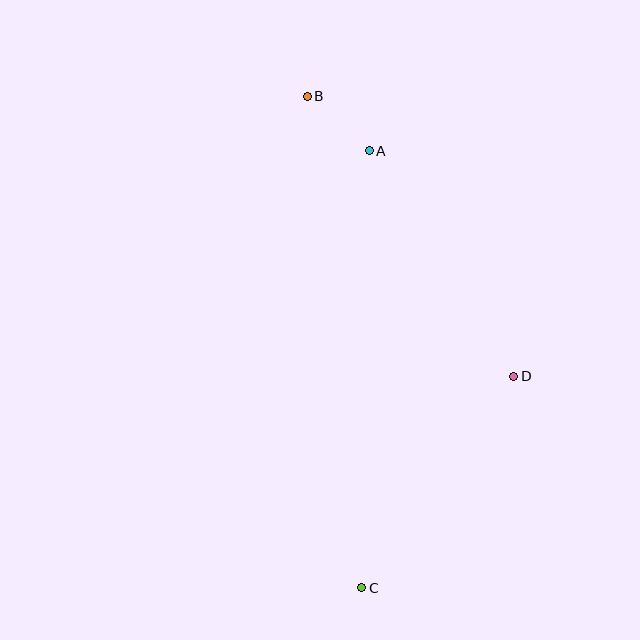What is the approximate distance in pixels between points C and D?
The distance between C and D is approximately 260 pixels.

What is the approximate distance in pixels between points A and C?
The distance between A and C is approximately 437 pixels.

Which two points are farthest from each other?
Points B and C are farthest from each other.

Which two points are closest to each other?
Points A and B are closest to each other.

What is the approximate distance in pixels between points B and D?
The distance between B and D is approximately 348 pixels.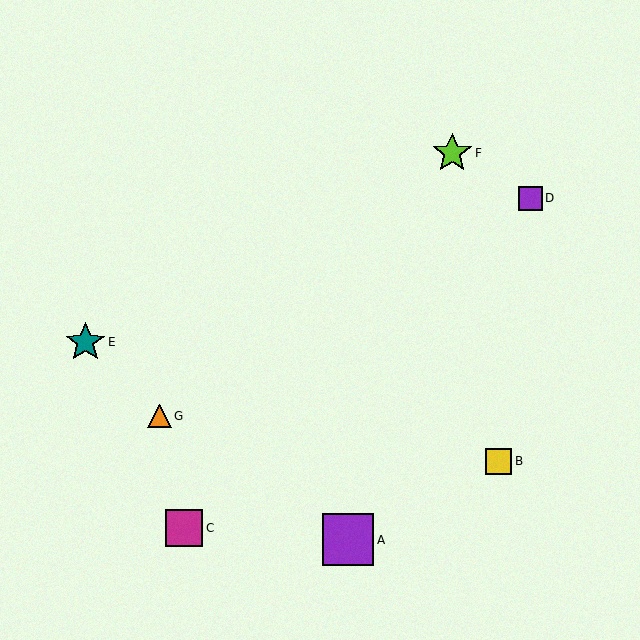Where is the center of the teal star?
The center of the teal star is at (85, 342).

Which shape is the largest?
The purple square (labeled A) is the largest.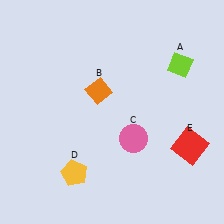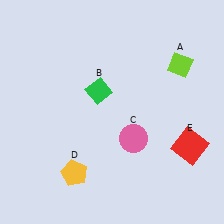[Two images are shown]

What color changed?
The diamond (B) changed from orange in Image 1 to green in Image 2.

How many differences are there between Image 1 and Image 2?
There is 1 difference between the two images.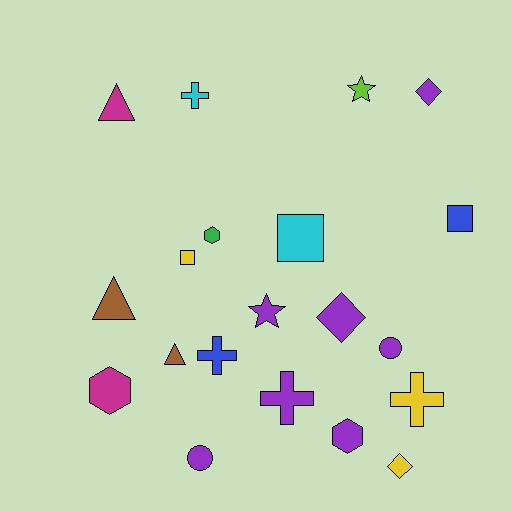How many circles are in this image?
There are 2 circles.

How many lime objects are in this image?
There is 1 lime object.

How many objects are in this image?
There are 20 objects.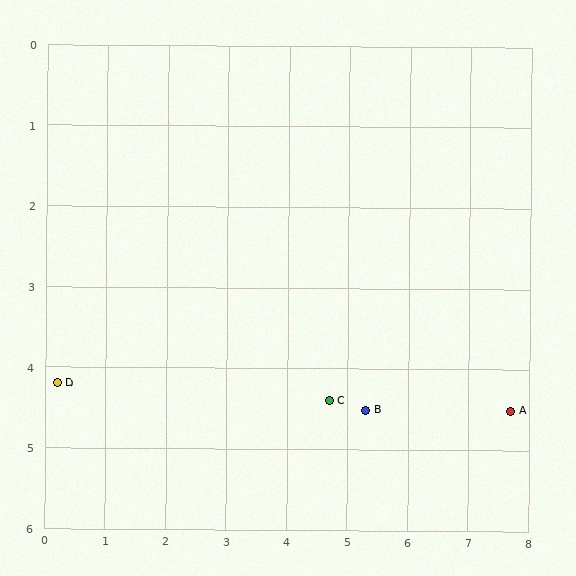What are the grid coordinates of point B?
Point B is at approximately (5.3, 4.5).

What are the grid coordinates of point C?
Point C is at approximately (4.7, 4.4).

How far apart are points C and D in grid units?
Points C and D are about 4.5 grid units apart.